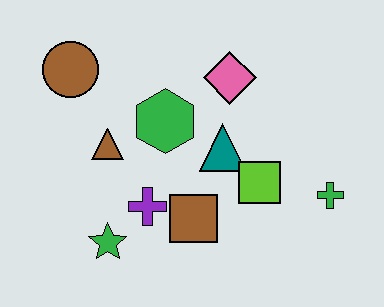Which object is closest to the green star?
The purple cross is closest to the green star.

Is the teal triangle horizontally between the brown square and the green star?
No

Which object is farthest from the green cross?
The brown circle is farthest from the green cross.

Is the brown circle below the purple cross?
No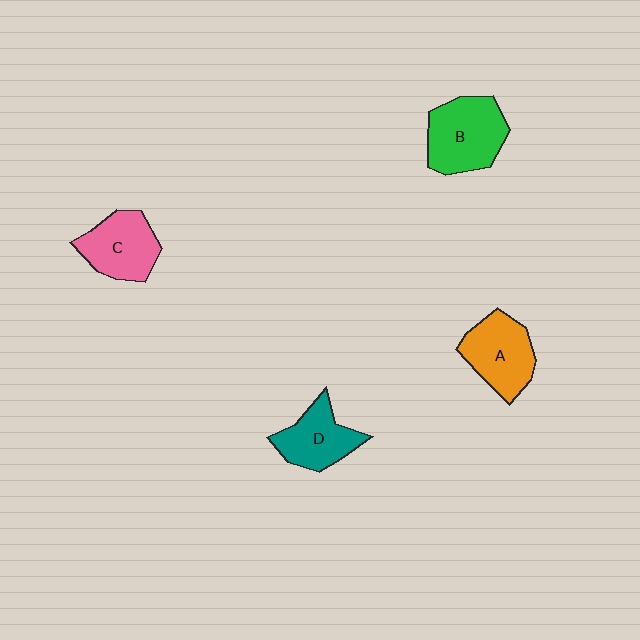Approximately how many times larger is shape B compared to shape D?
Approximately 1.3 times.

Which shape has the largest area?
Shape B (green).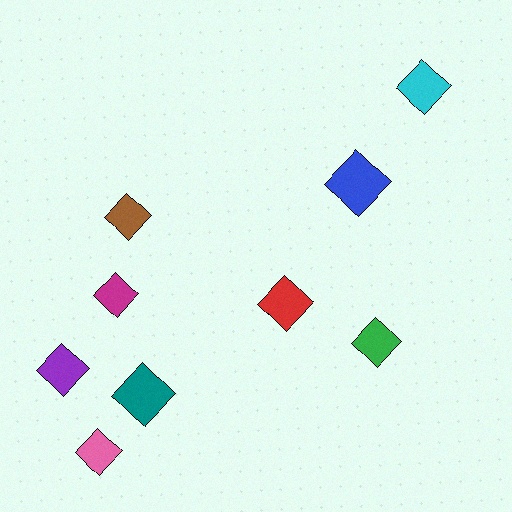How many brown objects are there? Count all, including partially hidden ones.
There is 1 brown object.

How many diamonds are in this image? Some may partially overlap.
There are 9 diamonds.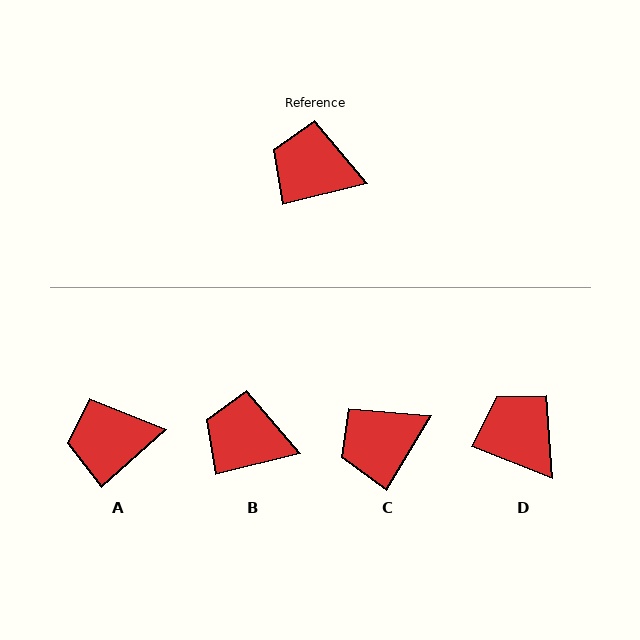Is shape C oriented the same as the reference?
No, it is off by about 45 degrees.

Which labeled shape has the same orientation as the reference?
B.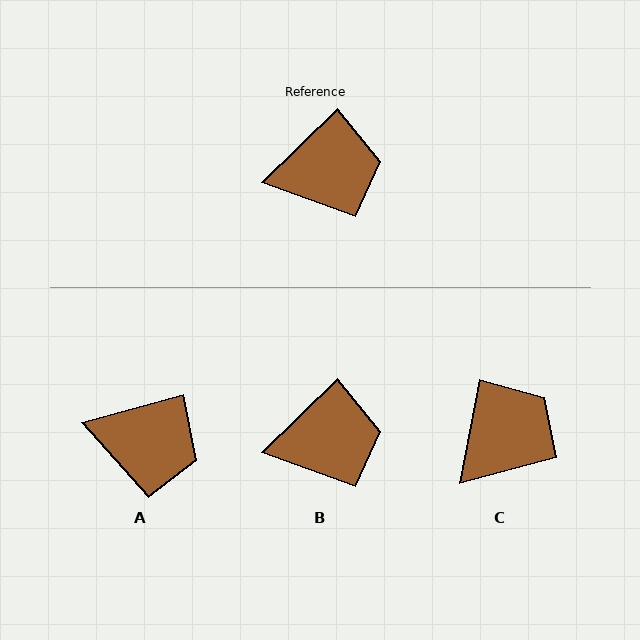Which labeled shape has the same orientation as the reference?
B.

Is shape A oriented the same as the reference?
No, it is off by about 28 degrees.